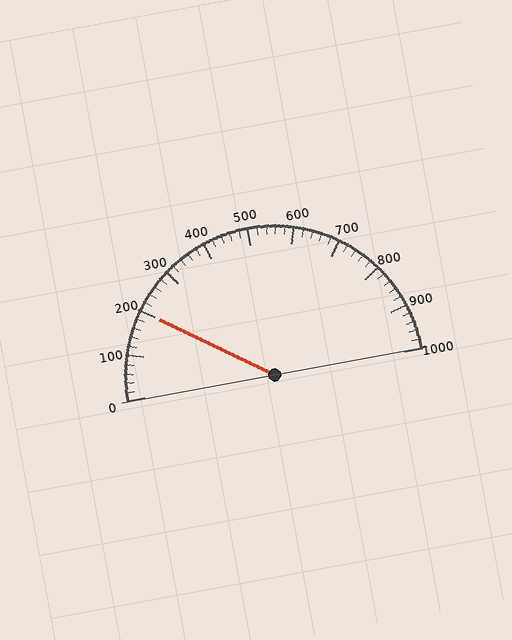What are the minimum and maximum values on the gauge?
The gauge ranges from 0 to 1000.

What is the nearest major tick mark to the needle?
The nearest major tick mark is 200.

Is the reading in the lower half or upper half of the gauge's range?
The reading is in the lower half of the range (0 to 1000).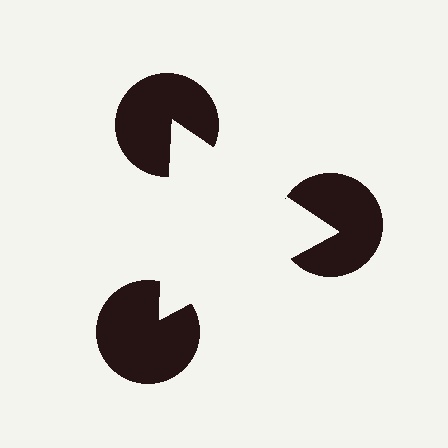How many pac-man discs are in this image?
There are 3 — one at each vertex of the illusory triangle.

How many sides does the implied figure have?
3 sides.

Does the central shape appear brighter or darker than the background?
It typically appears slightly brighter than the background, even though no actual brightness change is drawn.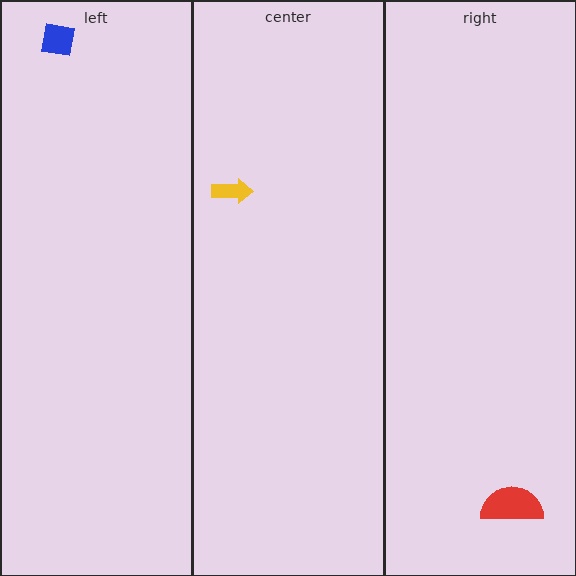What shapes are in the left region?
The blue square.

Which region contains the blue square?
The left region.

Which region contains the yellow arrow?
The center region.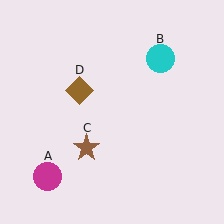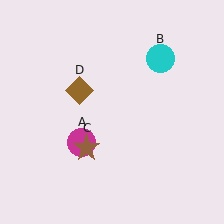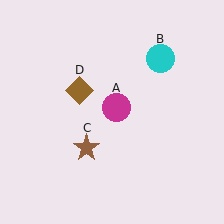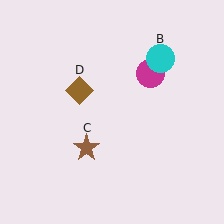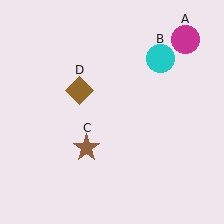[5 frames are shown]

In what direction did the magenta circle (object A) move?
The magenta circle (object A) moved up and to the right.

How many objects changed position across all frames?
1 object changed position: magenta circle (object A).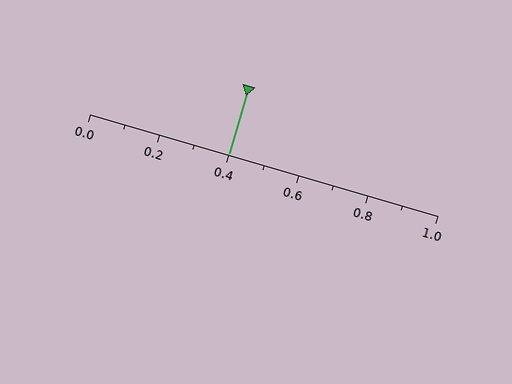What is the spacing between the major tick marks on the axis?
The major ticks are spaced 0.2 apart.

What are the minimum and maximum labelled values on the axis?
The axis runs from 0.0 to 1.0.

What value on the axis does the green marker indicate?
The marker indicates approximately 0.4.